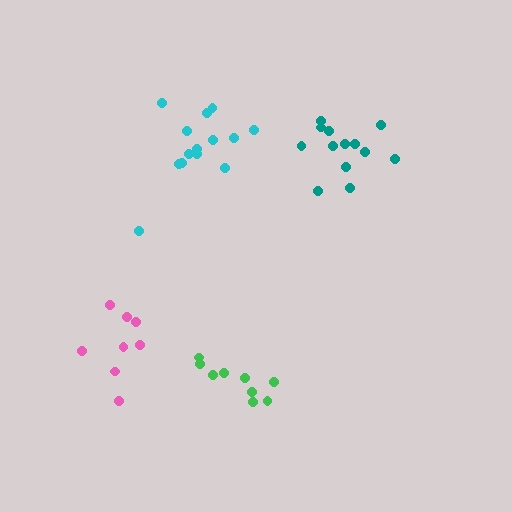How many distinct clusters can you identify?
There are 4 distinct clusters.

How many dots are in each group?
Group 1: 14 dots, Group 2: 9 dots, Group 3: 13 dots, Group 4: 8 dots (44 total).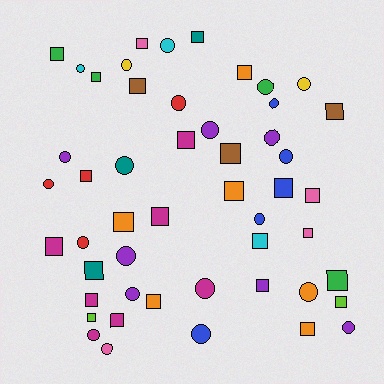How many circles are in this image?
There are 23 circles.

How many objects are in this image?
There are 50 objects.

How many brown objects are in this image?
There are 3 brown objects.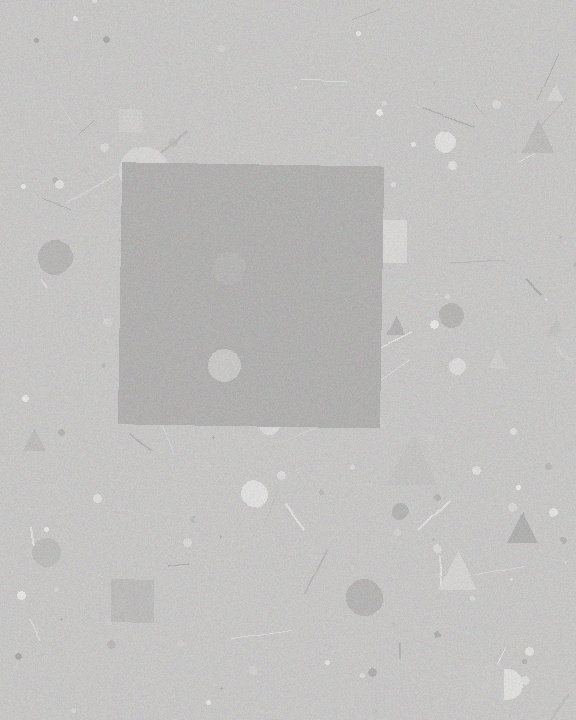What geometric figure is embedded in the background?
A square is embedded in the background.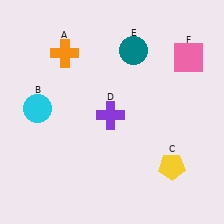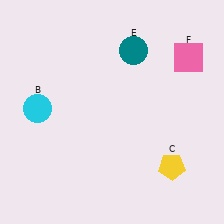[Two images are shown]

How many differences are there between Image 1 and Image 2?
There are 2 differences between the two images.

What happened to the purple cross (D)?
The purple cross (D) was removed in Image 2. It was in the bottom-left area of Image 1.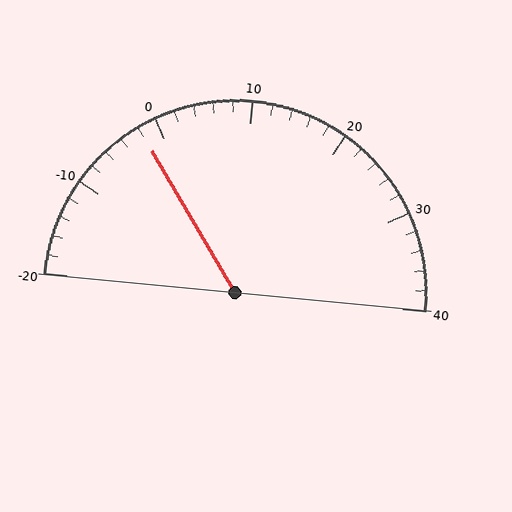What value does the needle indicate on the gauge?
The needle indicates approximately -2.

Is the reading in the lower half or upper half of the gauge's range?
The reading is in the lower half of the range (-20 to 40).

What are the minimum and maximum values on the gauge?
The gauge ranges from -20 to 40.